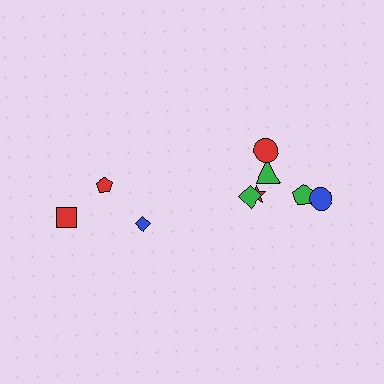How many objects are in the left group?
There are 3 objects.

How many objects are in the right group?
There are 6 objects.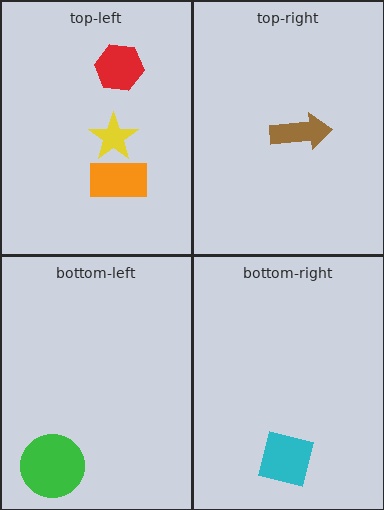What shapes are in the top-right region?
The brown arrow.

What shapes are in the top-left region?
The red hexagon, the yellow star, the orange rectangle.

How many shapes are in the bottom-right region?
1.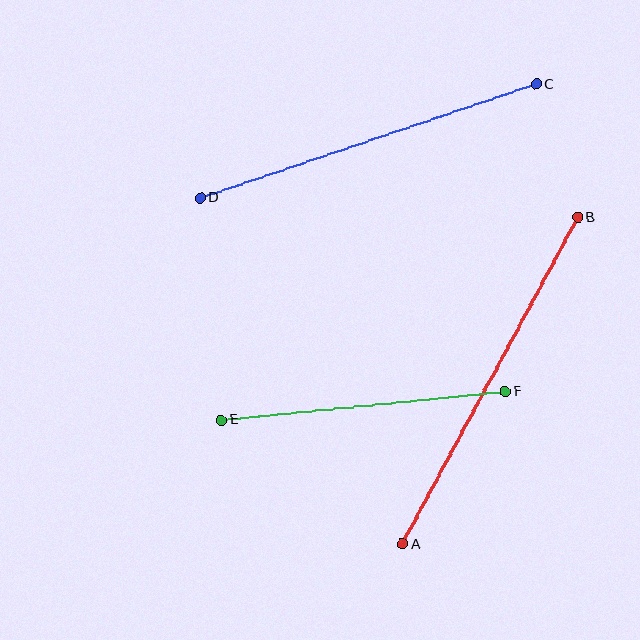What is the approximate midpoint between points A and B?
The midpoint is at approximately (490, 381) pixels.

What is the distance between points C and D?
The distance is approximately 355 pixels.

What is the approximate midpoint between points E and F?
The midpoint is at approximately (363, 406) pixels.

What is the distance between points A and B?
The distance is approximately 370 pixels.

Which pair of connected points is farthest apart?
Points A and B are farthest apart.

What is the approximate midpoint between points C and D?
The midpoint is at approximately (368, 141) pixels.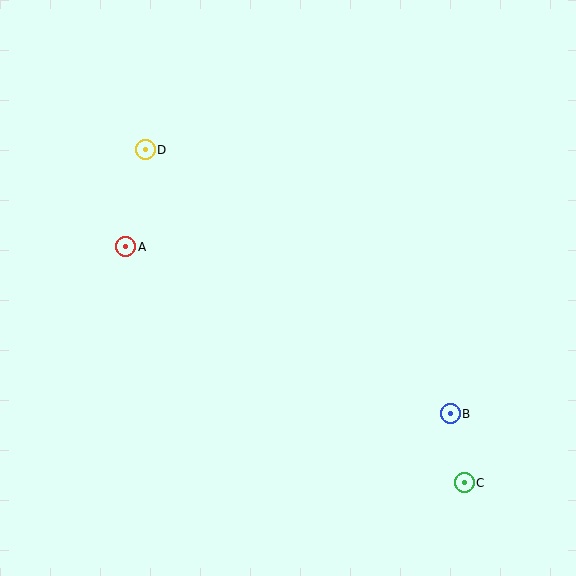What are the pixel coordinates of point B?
Point B is at (450, 414).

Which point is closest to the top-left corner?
Point D is closest to the top-left corner.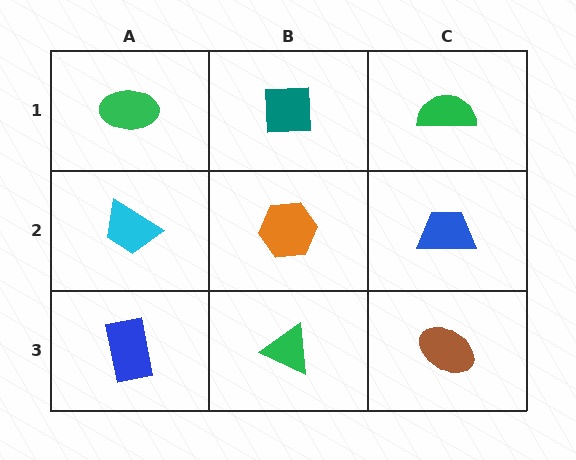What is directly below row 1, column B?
An orange hexagon.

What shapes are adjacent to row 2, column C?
A green semicircle (row 1, column C), a brown ellipse (row 3, column C), an orange hexagon (row 2, column B).